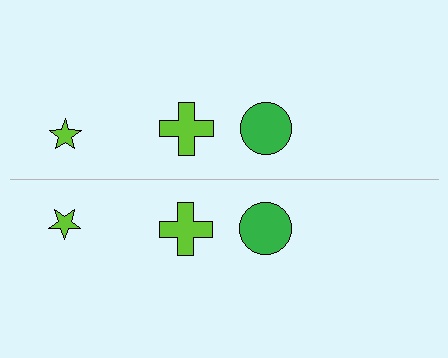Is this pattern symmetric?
Yes, this pattern has bilateral (reflection) symmetry.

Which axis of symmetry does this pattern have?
The pattern has a horizontal axis of symmetry running through the center of the image.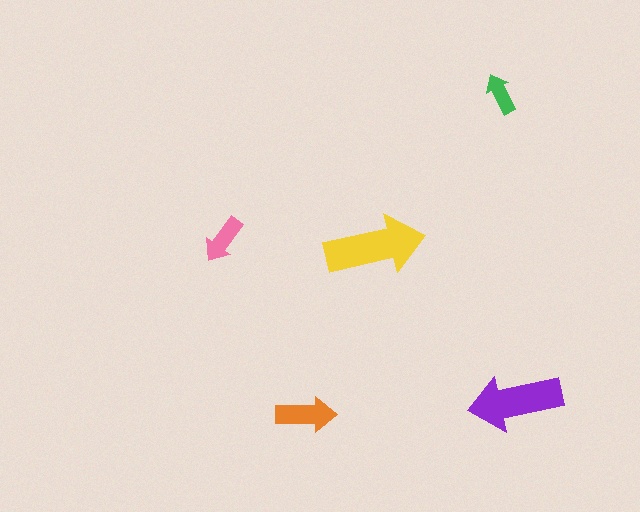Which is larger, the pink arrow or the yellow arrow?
The yellow one.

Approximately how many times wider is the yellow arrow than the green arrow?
About 2.5 times wider.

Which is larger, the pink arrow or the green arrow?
The pink one.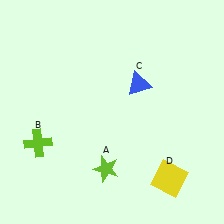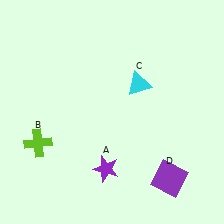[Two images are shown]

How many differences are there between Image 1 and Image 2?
There are 3 differences between the two images.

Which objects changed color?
A changed from lime to purple. C changed from blue to cyan. D changed from yellow to purple.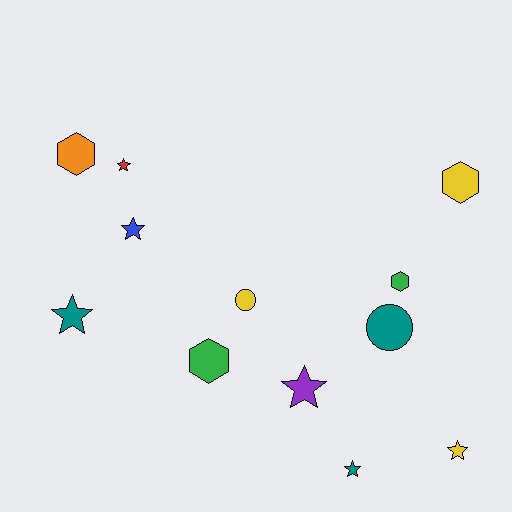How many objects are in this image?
There are 12 objects.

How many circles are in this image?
There are 2 circles.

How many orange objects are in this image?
There is 1 orange object.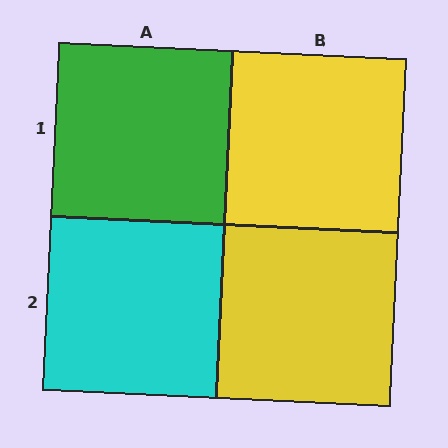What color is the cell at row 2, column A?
Cyan.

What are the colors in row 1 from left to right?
Green, yellow.